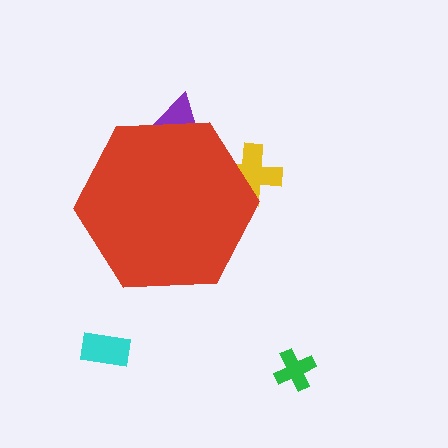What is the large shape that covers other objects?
A red hexagon.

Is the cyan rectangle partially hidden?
No, the cyan rectangle is fully visible.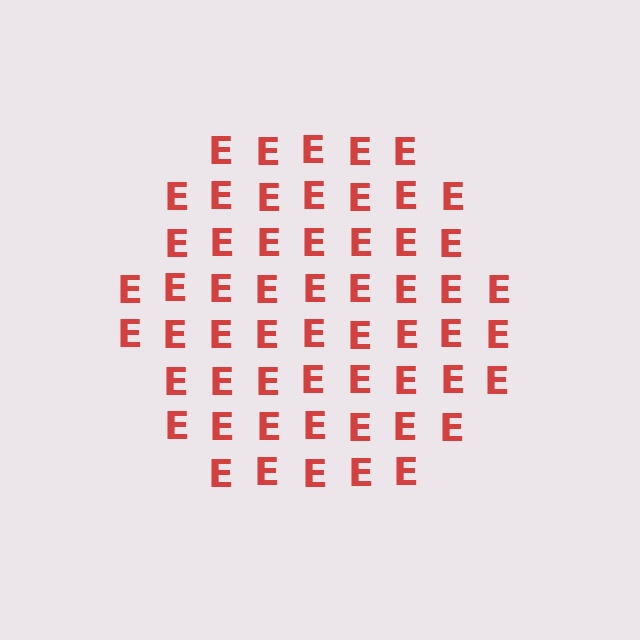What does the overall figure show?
The overall figure shows a hexagon.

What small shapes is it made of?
It is made of small letter E's.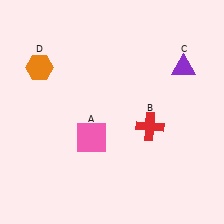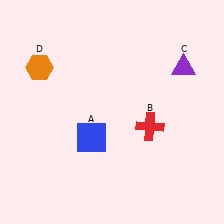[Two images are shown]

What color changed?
The square (A) changed from pink in Image 1 to blue in Image 2.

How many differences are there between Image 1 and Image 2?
There is 1 difference between the two images.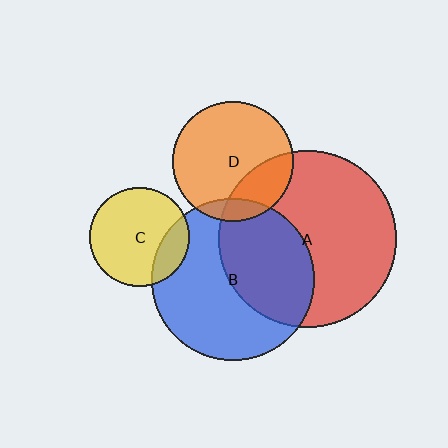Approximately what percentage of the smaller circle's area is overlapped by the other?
Approximately 45%.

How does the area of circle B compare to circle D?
Approximately 1.8 times.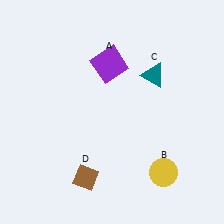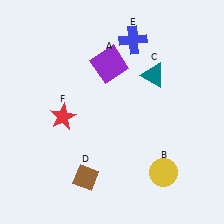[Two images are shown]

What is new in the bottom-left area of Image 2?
A red star (F) was added in the bottom-left area of Image 2.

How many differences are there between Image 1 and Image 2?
There are 2 differences between the two images.